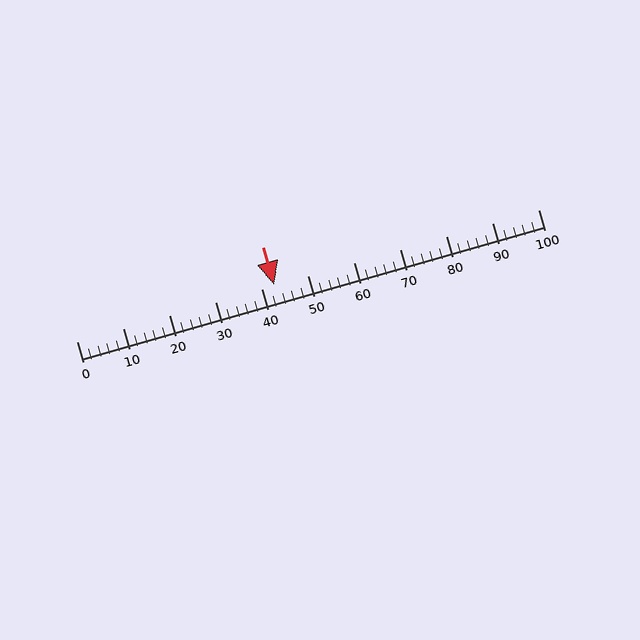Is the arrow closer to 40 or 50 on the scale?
The arrow is closer to 40.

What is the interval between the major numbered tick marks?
The major tick marks are spaced 10 units apart.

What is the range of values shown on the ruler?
The ruler shows values from 0 to 100.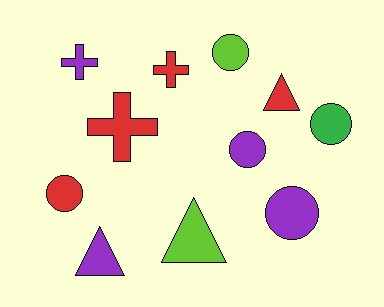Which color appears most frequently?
Red, with 4 objects.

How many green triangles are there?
There are no green triangles.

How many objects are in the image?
There are 11 objects.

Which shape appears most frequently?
Circle, with 5 objects.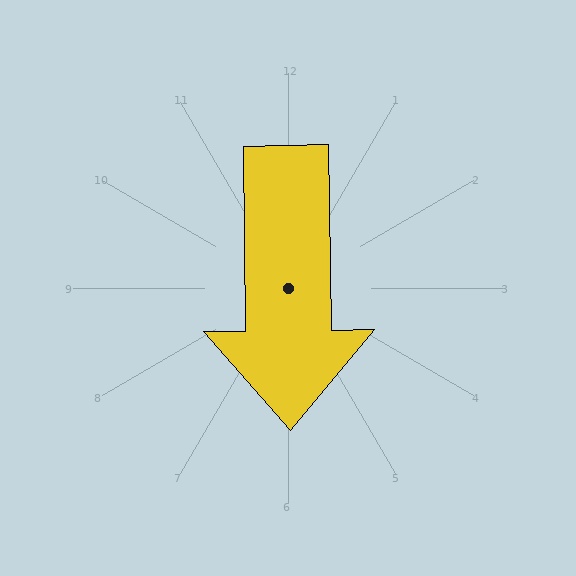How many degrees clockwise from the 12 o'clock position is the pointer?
Approximately 179 degrees.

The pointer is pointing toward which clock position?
Roughly 6 o'clock.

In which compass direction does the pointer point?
South.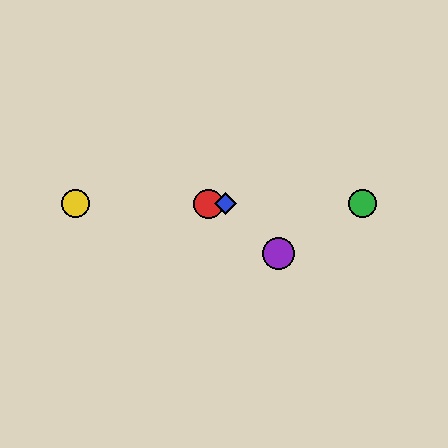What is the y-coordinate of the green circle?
The green circle is at y≈204.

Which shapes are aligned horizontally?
The red circle, the blue diamond, the green circle, the yellow circle are aligned horizontally.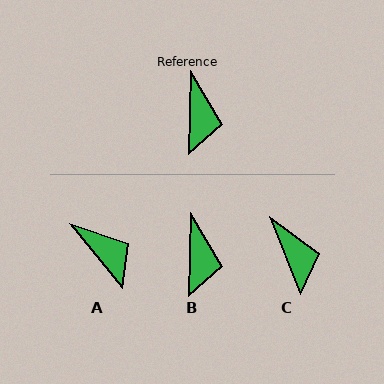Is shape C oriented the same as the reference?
No, it is off by about 23 degrees.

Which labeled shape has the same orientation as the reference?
B.